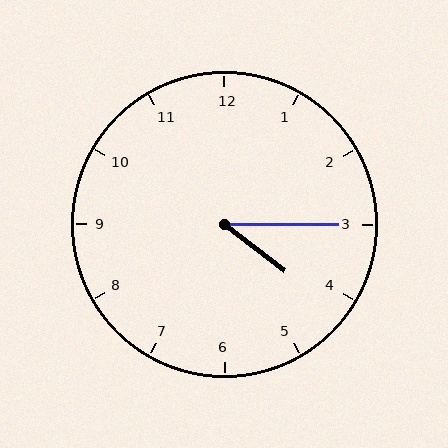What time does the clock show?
4:15.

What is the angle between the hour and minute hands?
Approximately 38 degrees.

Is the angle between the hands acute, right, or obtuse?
It is acute.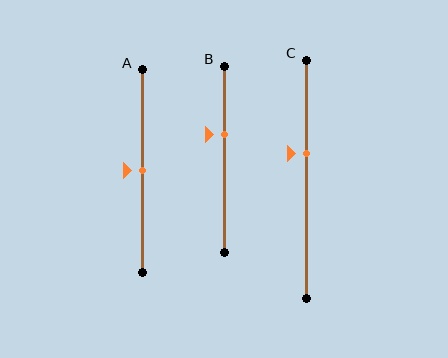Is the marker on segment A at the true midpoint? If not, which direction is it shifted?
Yes, the marker on segment A is at the true midpoint.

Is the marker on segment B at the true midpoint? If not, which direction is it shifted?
No, the marker on segment B is shifted upward by about 13% of the segment length.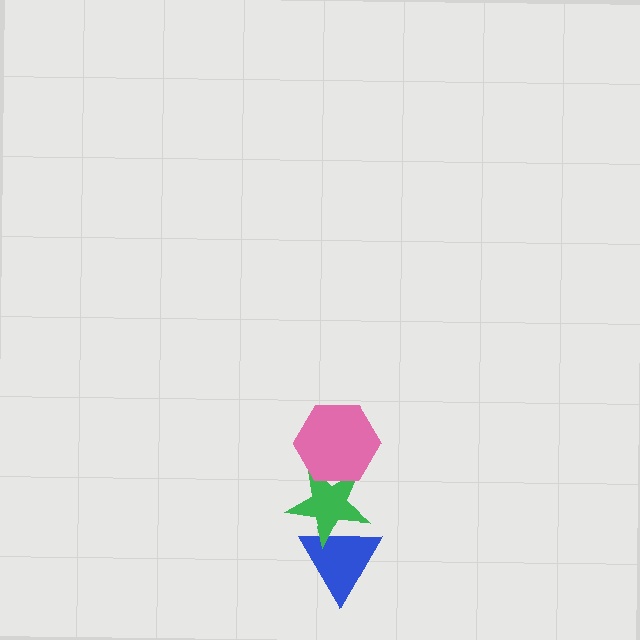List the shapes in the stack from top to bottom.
From top to bottom: the pink hexagon, the green star, the blue triangle.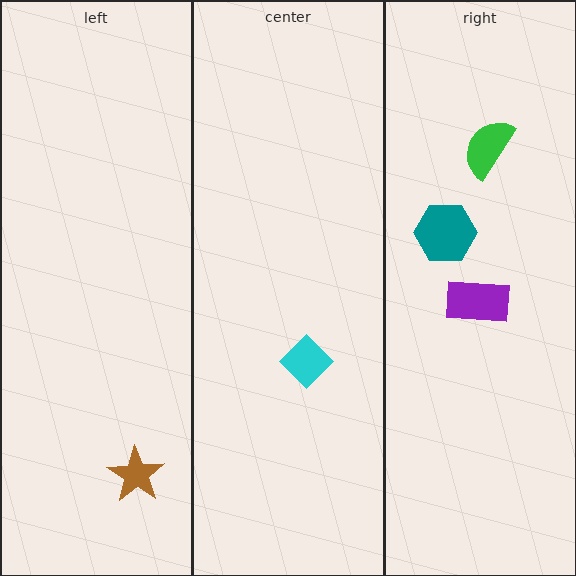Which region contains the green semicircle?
The right region.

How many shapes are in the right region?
3.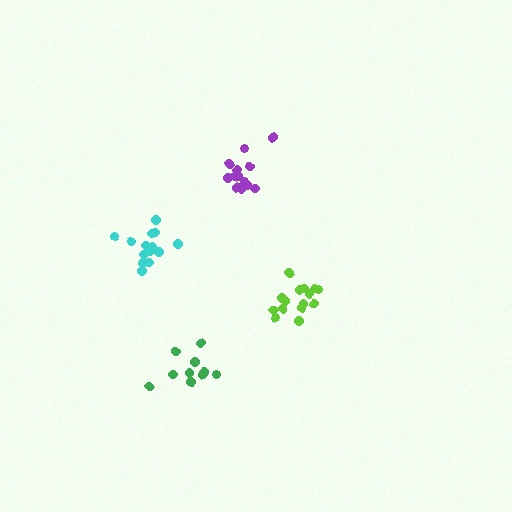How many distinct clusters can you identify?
There are 4 distinct clusters.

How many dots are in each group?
Group 1: 15 dots, Group 2: 11 dots, Group 3: 14 dots, Group 4: 14 dots (54 total).